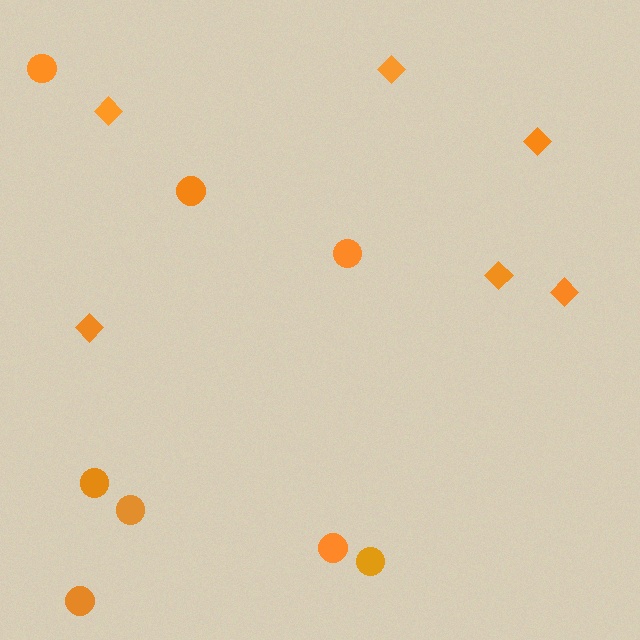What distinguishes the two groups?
There are 2 groups: one group of circles (8) and one group of diamonds (6).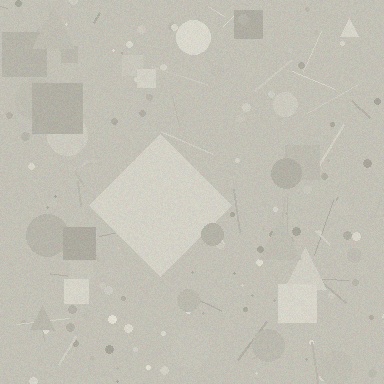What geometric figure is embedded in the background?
A diamond is embedded in the background.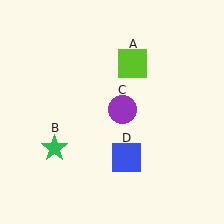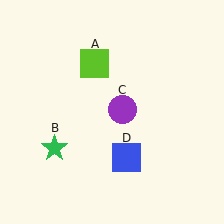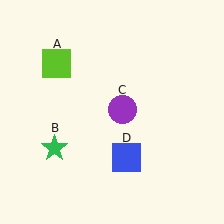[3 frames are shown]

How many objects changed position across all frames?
1 object changed position: lime square (object A).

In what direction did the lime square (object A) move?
The lime square (object A) moved left.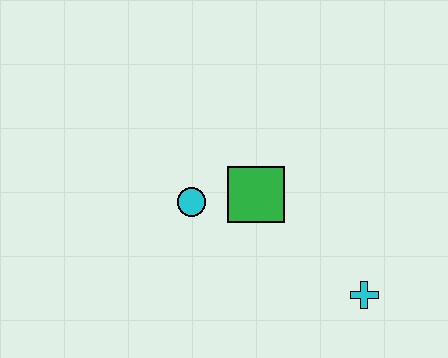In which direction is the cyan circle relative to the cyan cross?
The cyan circle is to the left of the cyan cross.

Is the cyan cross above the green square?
No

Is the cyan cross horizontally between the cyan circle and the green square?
No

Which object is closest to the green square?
The cyan circle is closest to the green square.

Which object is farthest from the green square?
The cyan cross is farthest from the green square.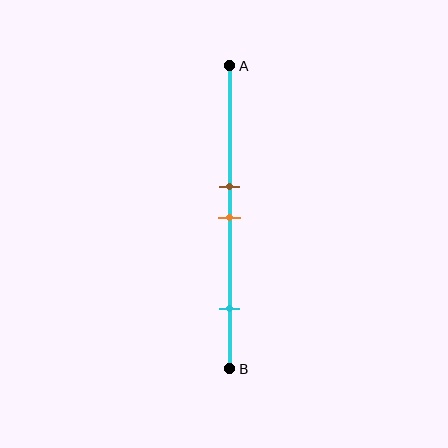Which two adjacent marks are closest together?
The brown and orange marks are the closest adjacent pair.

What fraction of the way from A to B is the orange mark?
The orange mark is approximately 50% (0.5) of the way from A to B.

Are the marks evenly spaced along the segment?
No, the marks are not evenly spaced.